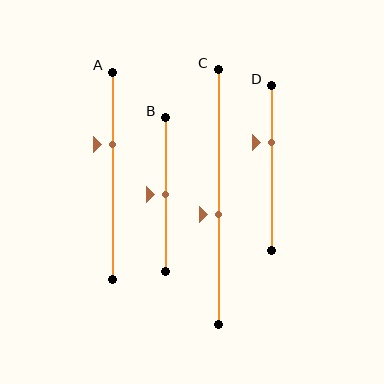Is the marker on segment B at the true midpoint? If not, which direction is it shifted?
Yes, the marker on segment B is at the true midpoint.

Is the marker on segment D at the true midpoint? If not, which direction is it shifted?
No, the marker on segment D is shifted upward by about 16% of the segment length.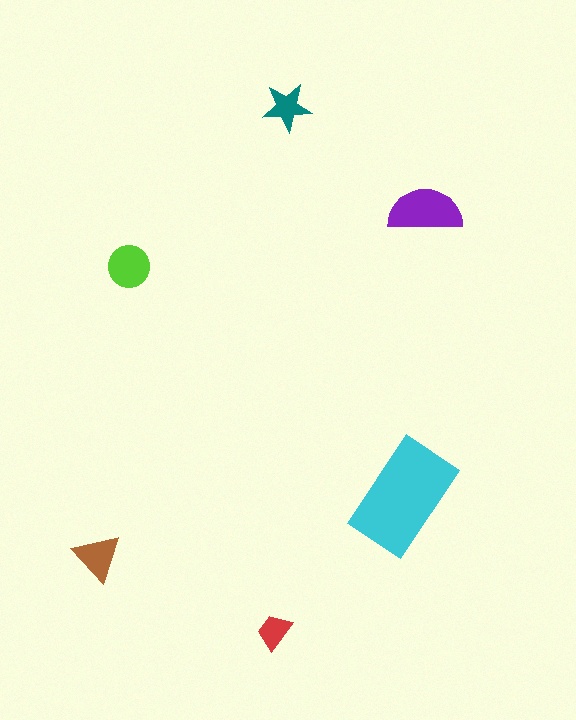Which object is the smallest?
The red trapezoid.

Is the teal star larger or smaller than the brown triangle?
Smaller.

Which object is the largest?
The cyan rectangle.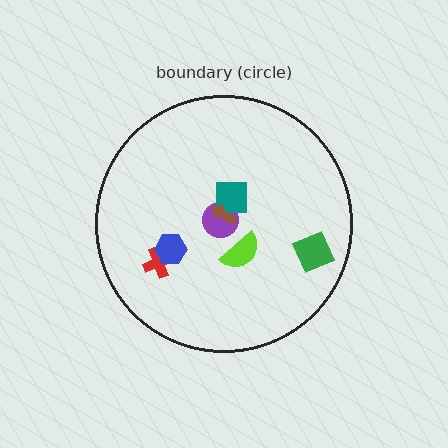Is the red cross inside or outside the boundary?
Inside.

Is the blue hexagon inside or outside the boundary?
Inside.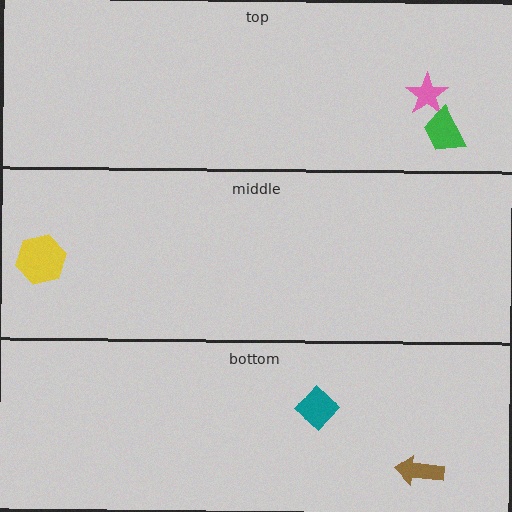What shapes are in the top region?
The pink star, the green trapezoid.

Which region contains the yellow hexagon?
The middle region.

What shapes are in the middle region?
The yellow hexagon.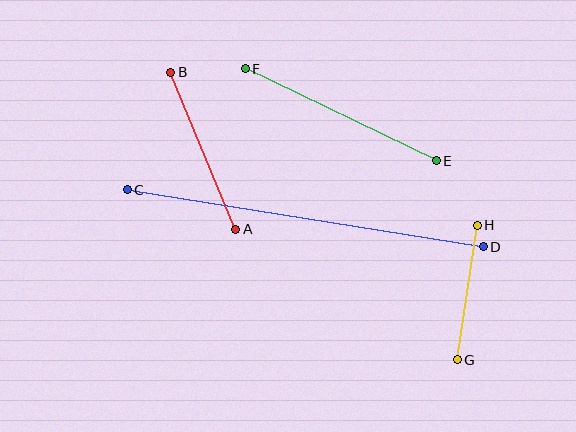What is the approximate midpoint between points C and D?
The midpoint is at approximately (305, 218) pixels.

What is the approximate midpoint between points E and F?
The midpoint is at approximately (341, 115) pixels.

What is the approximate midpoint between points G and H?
The midpoint is at approximately (467, 293) pixels.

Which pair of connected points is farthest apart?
Points C and D are farthest apart.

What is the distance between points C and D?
The distance is approximately 361 pixels.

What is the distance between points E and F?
The distance is approximately 212 pixels.